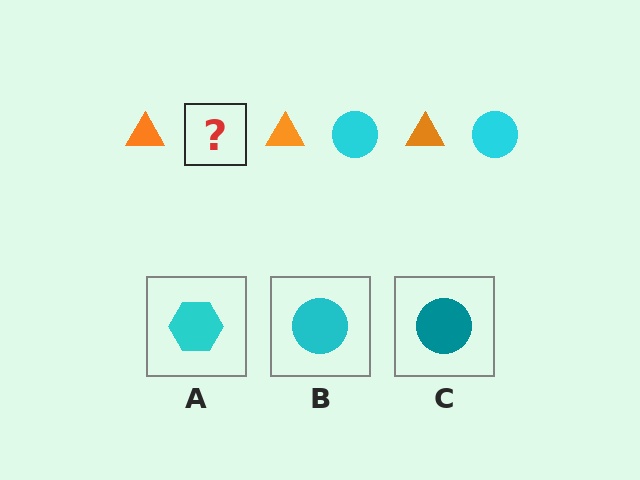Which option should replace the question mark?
Option B.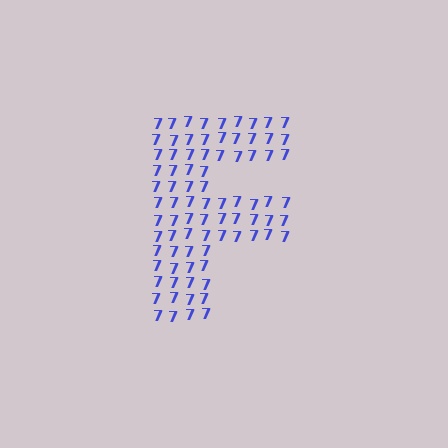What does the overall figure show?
The overall figure shows the letter F.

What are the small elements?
The small elements are digit 7's.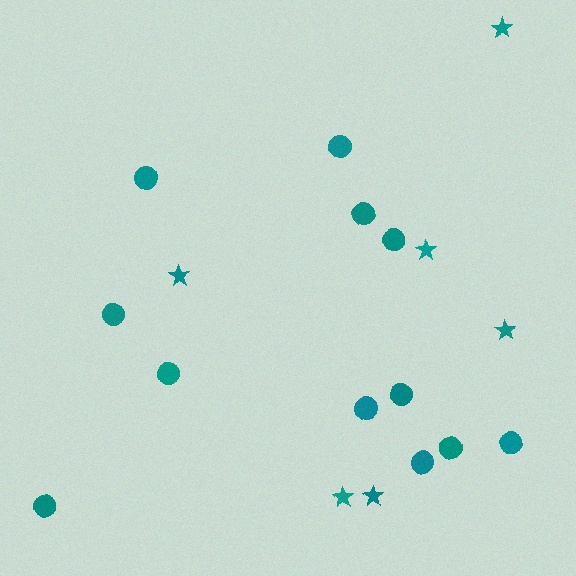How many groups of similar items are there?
There are 2 groups: one group of stars (6) and one group of circles (12).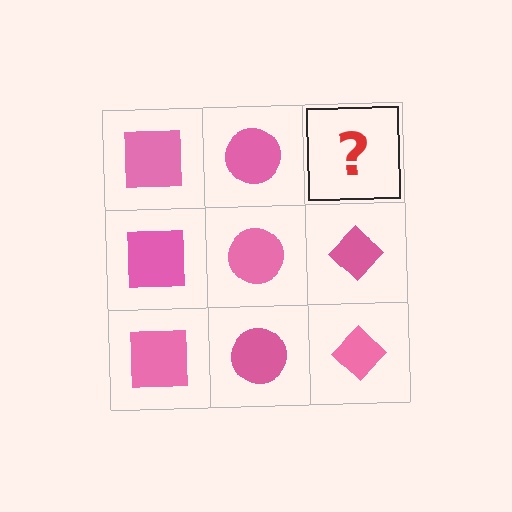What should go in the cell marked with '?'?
The missing cell should contain a pink diamond.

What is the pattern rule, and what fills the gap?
The rule is that each column has a consistent shape. The gap should be filled with a pink diamond.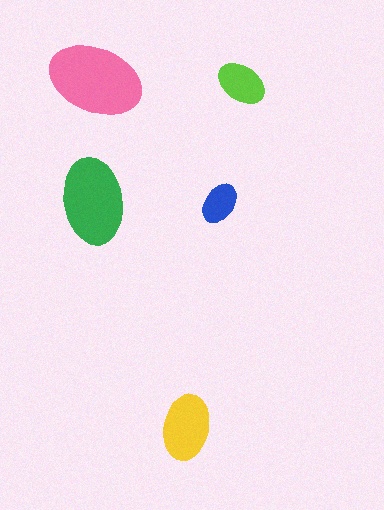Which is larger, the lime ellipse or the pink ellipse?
The pink one.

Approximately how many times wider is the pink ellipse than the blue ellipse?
About 2.5 times wider.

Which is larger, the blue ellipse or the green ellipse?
The green one.